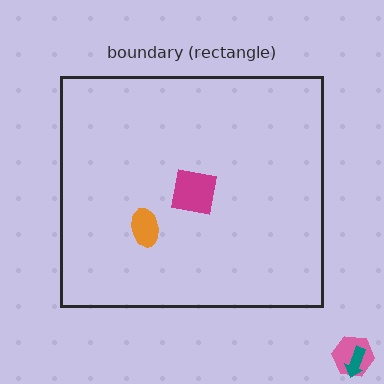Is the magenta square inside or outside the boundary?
Inside.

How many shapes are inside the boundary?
2 inside, 2 outside.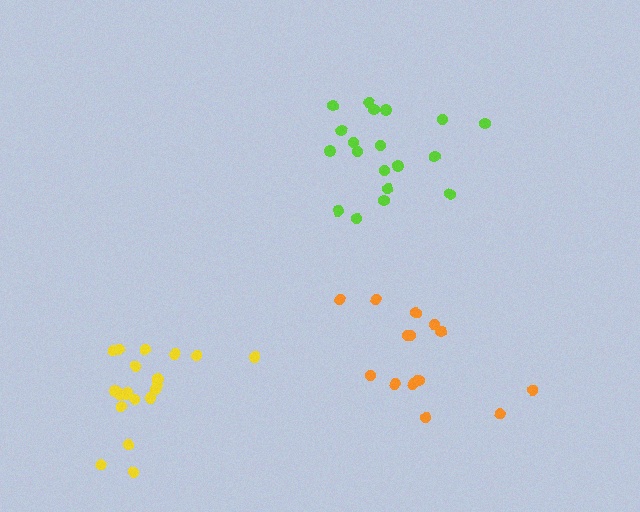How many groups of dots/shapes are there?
There are 3 groups.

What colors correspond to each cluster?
The clusters are colored: orange, lime, yellow.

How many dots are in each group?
Group 1: 14 dots, Group 2: 19 dots, Group 3: 20 dots (53 total).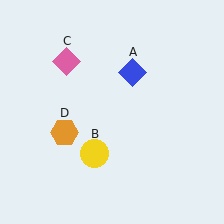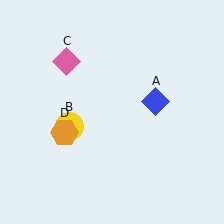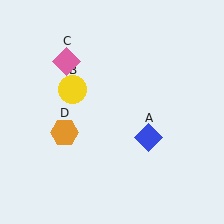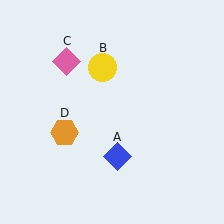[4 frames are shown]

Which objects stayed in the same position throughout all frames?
Pink diamond (object C) and orange hexagon (object D) remained stationary.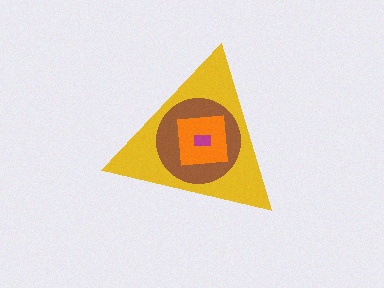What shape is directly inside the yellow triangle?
The brown circle.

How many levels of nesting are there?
4.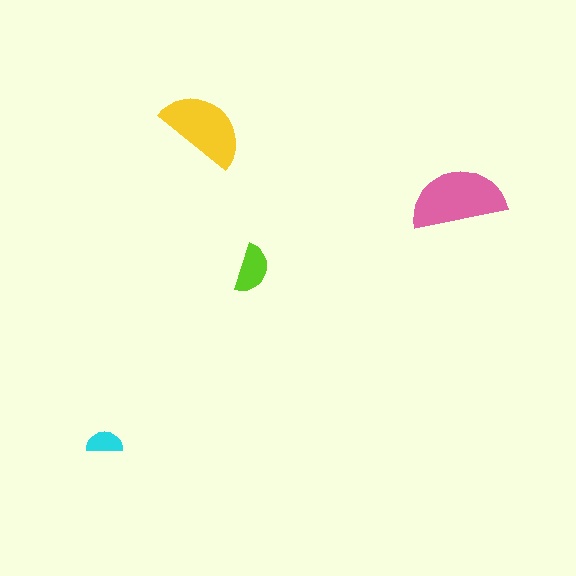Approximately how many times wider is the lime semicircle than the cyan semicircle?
About 1.5 times wider.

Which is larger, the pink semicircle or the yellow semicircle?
The pink one.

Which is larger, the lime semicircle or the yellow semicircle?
The yellow one.